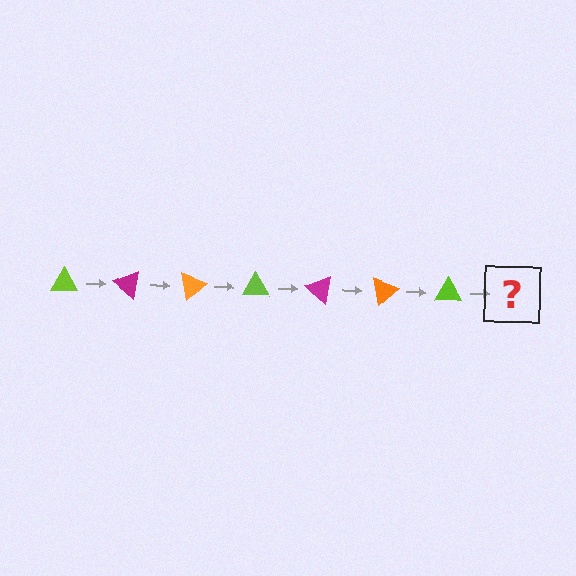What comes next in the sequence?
The next element should be a magenta triangle, rotated 280 degrees from the start.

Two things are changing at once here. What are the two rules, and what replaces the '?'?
The two rules are that it rotates 40 degrees each step and the color cycles through lime, magenta, and orange. The '?' should be a magenta triangle, rotated 280 degrees from the start.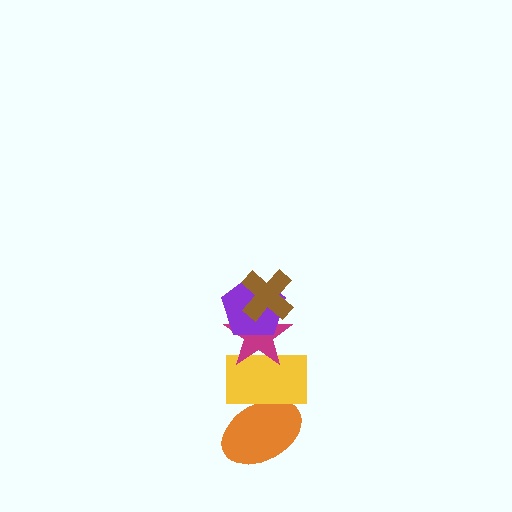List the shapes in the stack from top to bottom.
From top to bottom: the brown cross, the purple pentagon, the magenta star, the yellow rectangle, the orange ellipse.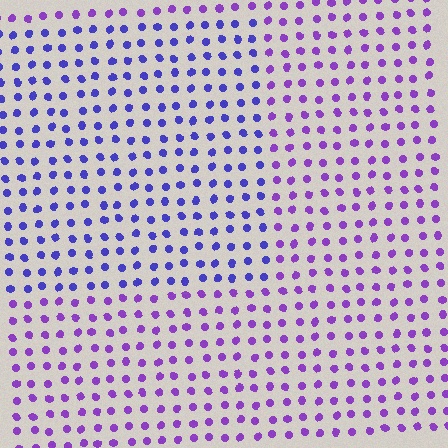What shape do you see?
I see a rectangle.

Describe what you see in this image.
The image is filled with small purple elements in a uniform arrangement. A rectangle-shaped region is visible where the elements are tinted to a slightly different hue, forming a subtle color boundary.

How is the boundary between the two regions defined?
The boundary is defined purely by a slight shift in hue (about 33 degrees). Spacing, size, and orientation are identical on both sides.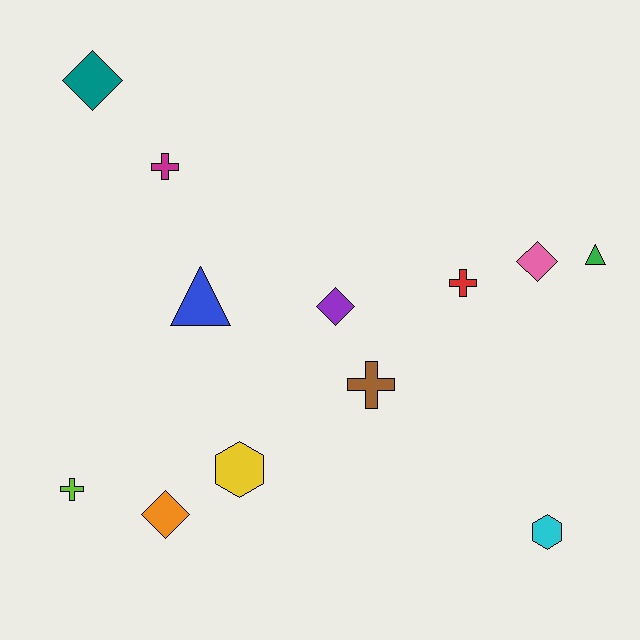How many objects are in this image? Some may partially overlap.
There are 12 objects.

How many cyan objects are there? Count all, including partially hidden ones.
There is 1 cyan object.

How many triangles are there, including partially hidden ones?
There are 2 triangles.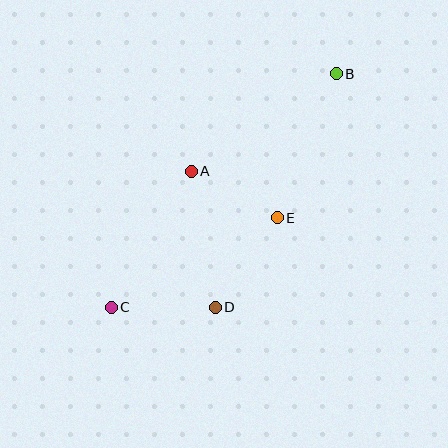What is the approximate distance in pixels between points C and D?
The distance between C and D is approximately 104 pixels.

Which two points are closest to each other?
Points A and E are closest to each other.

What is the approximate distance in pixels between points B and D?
The distance between B and D is approximately 263 pixels.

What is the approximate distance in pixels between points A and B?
The distance between A and B is approximately 174 pixels.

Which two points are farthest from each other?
Points B and C are farthest from each other.